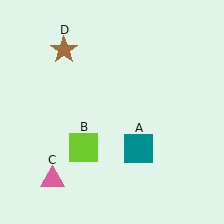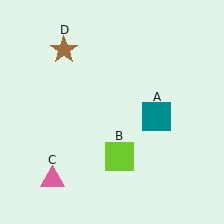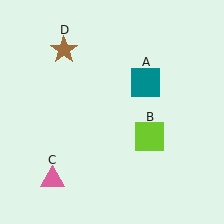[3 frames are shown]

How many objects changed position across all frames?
2 objects changed position: teal square (object A), lime square (object B).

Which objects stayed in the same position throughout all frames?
Pink triangle (object C) and brown star (object D) remained stationary.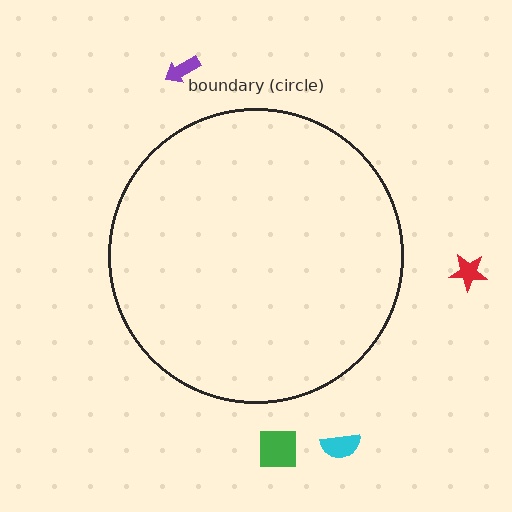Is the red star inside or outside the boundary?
Outside.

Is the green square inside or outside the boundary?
Outside.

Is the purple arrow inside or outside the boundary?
Outside.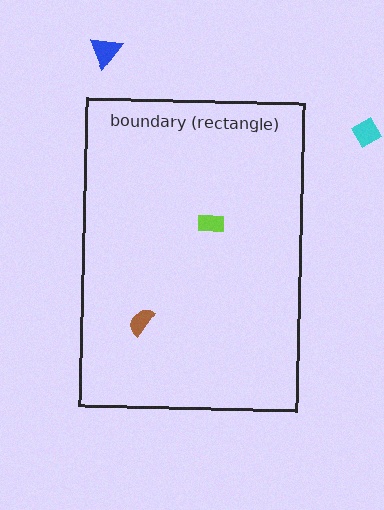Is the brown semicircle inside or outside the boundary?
Inside.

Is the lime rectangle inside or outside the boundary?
Inside.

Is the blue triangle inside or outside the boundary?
Outside.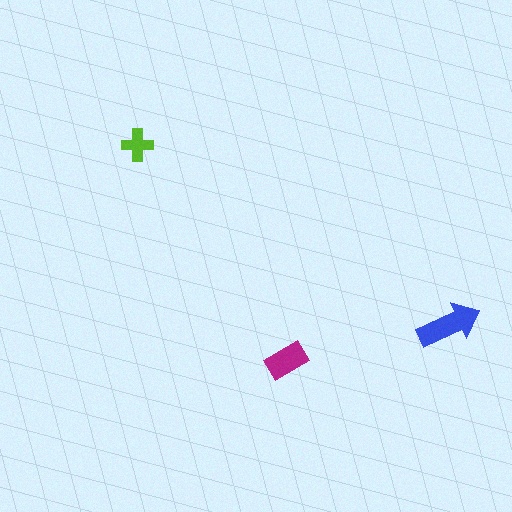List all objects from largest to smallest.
The blue arrow, the magenta rectangle, the lime cross.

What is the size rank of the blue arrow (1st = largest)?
1st.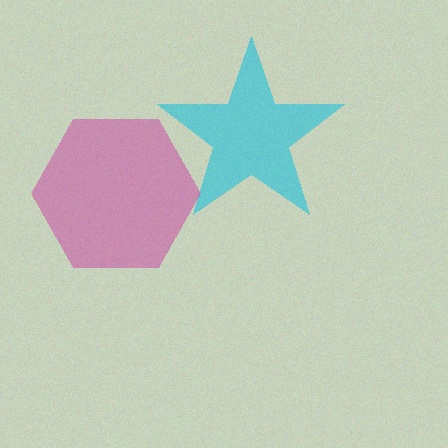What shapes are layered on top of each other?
The layered shapes are: a cyan star, a magenta hexagon.